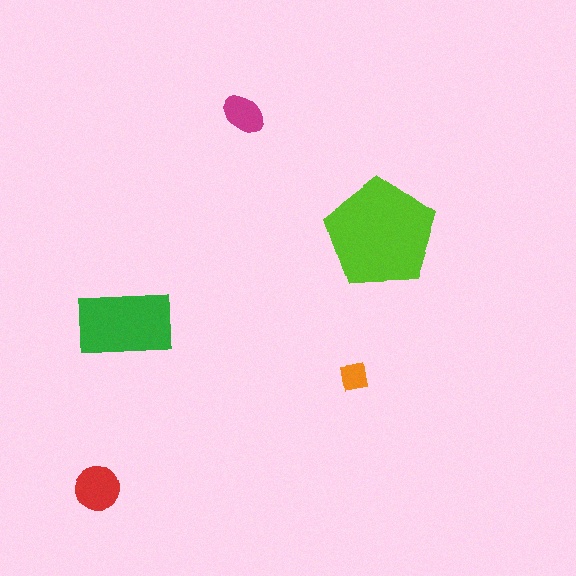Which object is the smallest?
The orange square.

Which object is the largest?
The lime pentagon.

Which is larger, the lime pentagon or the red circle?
The lime pentagon.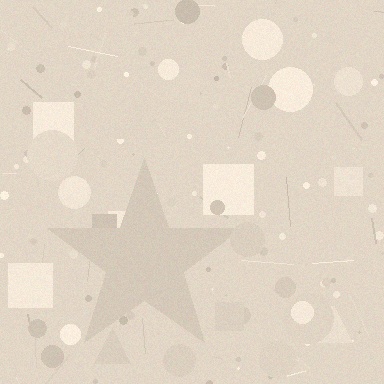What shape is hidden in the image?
A star is hidden in the image.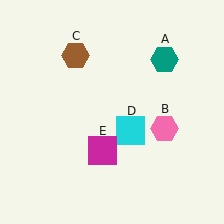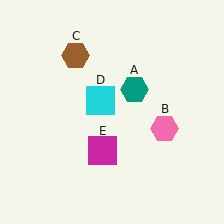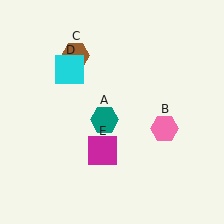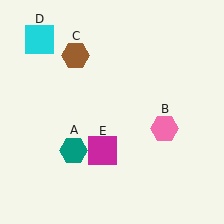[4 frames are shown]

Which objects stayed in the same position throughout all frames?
Pink hexagon (object B) and brown hexagon (object C) and magenta square (object E) remained stationary.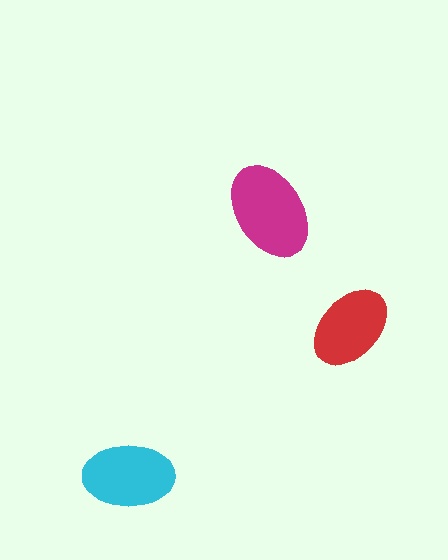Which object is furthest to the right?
The red ellipse is rightmost.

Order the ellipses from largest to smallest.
the magenta one, the cyan one, the red one.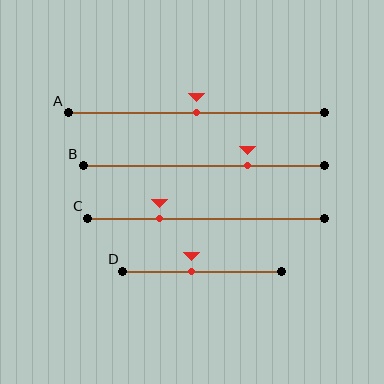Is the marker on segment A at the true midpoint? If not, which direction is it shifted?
Yes, the marker on segment A is at the true midpoint.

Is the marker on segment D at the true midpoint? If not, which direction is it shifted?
No, the marker on segment D is shifted to the left by about 6% of the segment length.